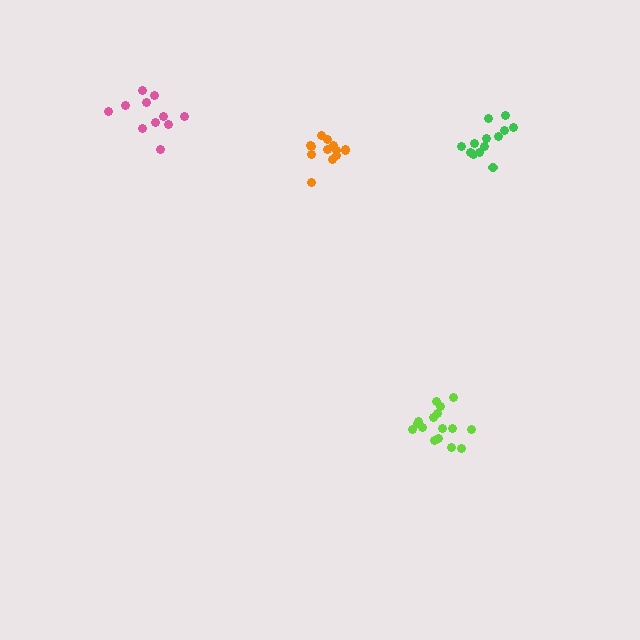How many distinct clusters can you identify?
There are 4 distinct clusters.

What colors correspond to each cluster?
The clusters are colored: orange, lime, green, pink.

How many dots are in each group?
Group 1: 13 dots, Group 2: 16 dots, Group 3: 13 dots, Group 4: 11 dots (53 total).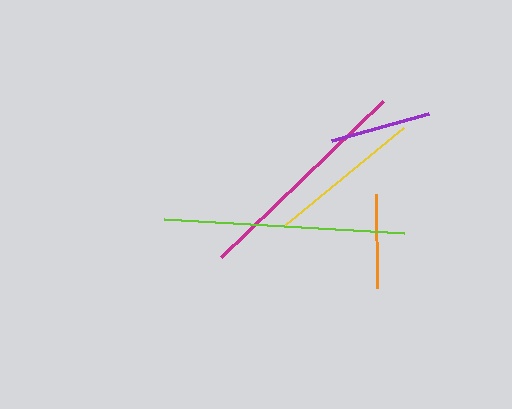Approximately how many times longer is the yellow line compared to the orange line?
The yellow line is approximately 1.6 times the length of the orange line.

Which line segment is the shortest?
The orange line is the shortest at approximately 95 pixels.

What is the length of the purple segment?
The purple segment is approximately 100 pixels long.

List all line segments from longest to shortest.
From longest to shortest: lime, magenta, yellow, purple, orange.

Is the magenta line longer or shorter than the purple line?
The magenta line is longer than the purple line.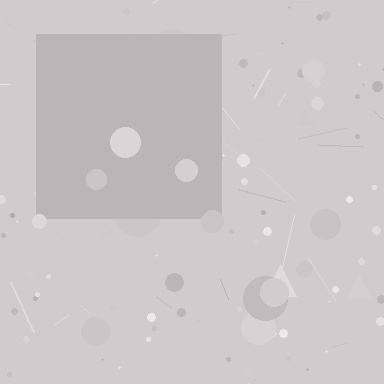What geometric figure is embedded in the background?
A square is embedded in the background.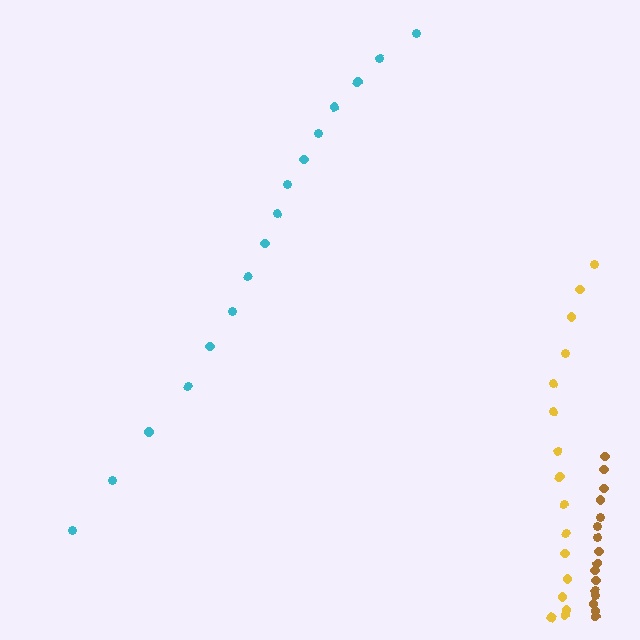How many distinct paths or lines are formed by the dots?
There are 3 distinct paths.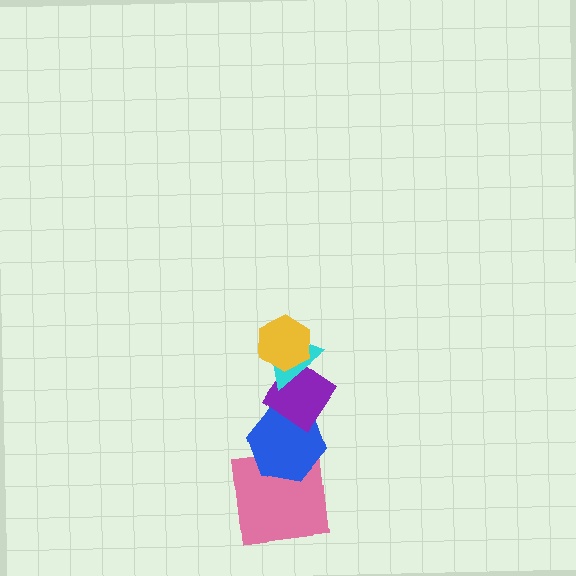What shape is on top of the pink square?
The blue hexagon is on top of the pink square.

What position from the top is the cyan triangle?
The cyan triangle is 2nd from the top.